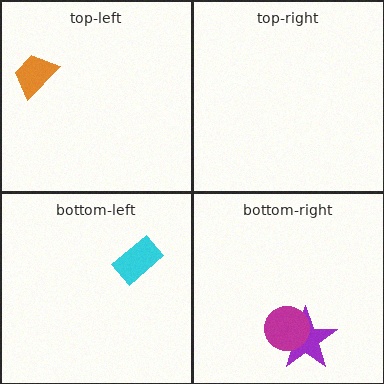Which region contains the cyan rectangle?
The bottom-left region.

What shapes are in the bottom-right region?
The purple star, the magenta circle.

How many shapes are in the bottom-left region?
1.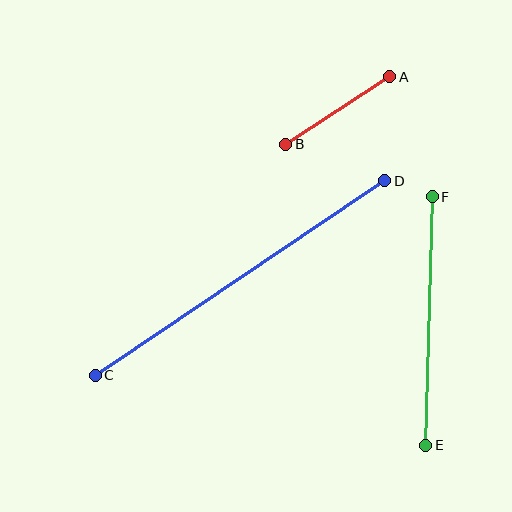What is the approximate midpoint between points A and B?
The midpoint is at approximately (338, 111) pixels.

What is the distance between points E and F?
The distance is approximately 248 pixels.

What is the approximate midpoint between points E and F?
The midpoint is at approximately (429, 321) pixels.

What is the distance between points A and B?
The distance is approximately 124 pixels.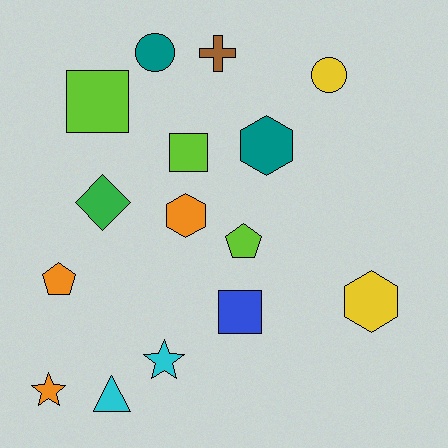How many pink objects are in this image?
There are no pink objects.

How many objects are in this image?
There are 15 objects.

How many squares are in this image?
There are 3 squares.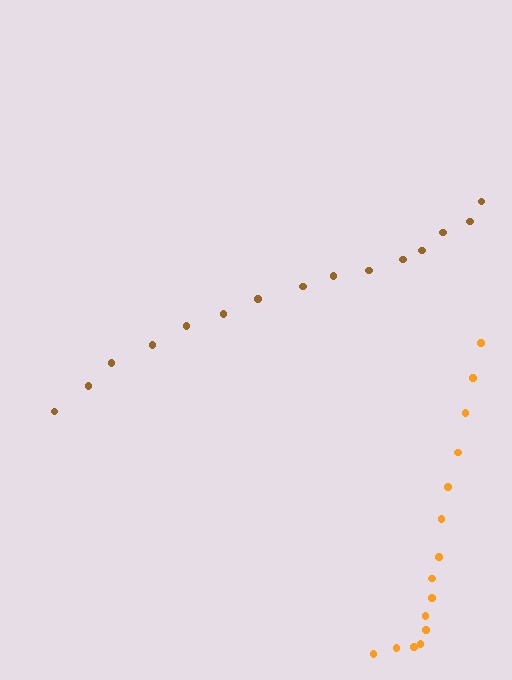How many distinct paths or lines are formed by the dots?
There are 2 distinct paths.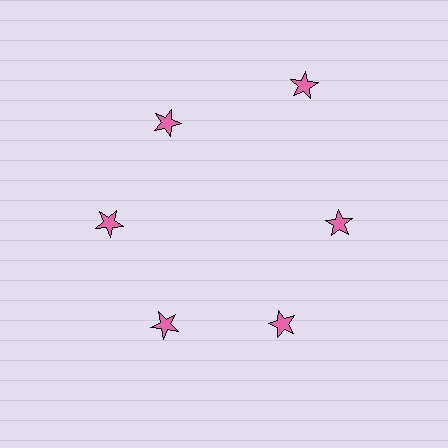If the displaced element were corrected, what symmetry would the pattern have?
It would have 6-fold rotational symmetry — the pattern would map onto itself every 60 degrees.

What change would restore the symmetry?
The symmetry would be restored by moving it inward, back onto the ring so that all 6 stars sit at equal angles and equal distance from the center.